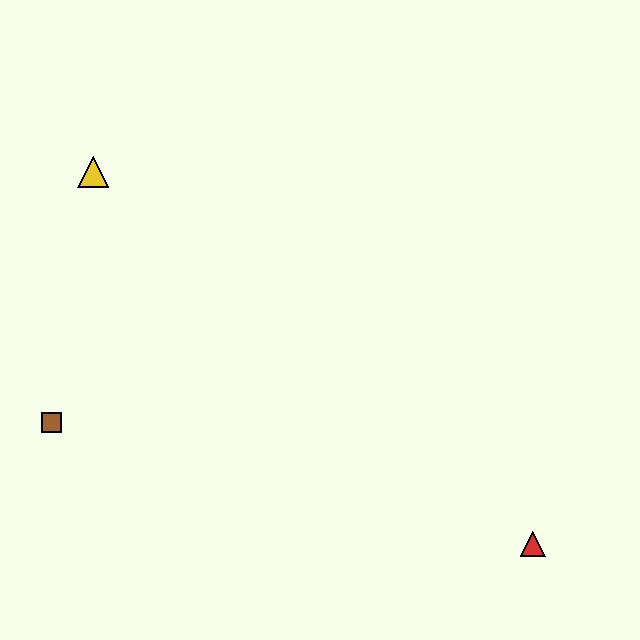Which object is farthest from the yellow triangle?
The red triangle is farthest from the yellow triangle.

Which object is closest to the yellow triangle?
The brown square is closest to the yellow triangle.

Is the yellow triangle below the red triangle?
No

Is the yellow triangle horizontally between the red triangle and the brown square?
Yes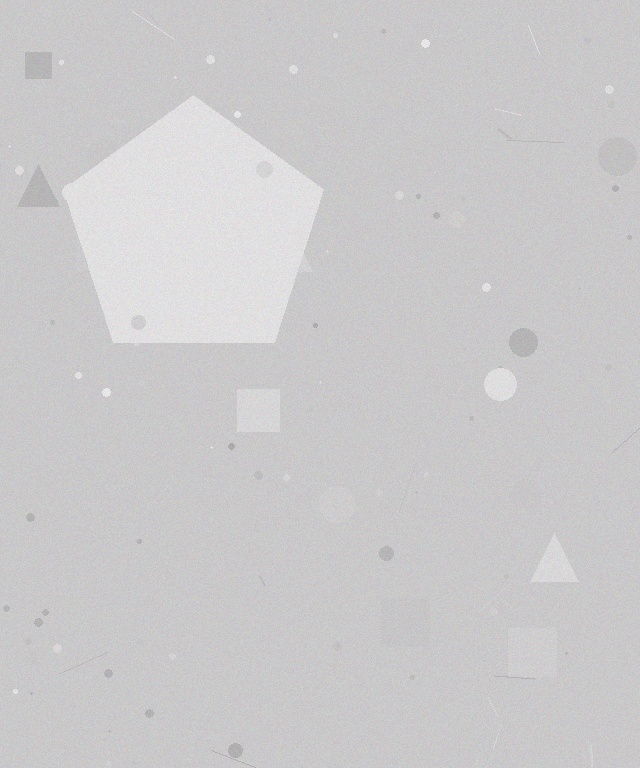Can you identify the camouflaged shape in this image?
The camouflaged shape is a pentagon.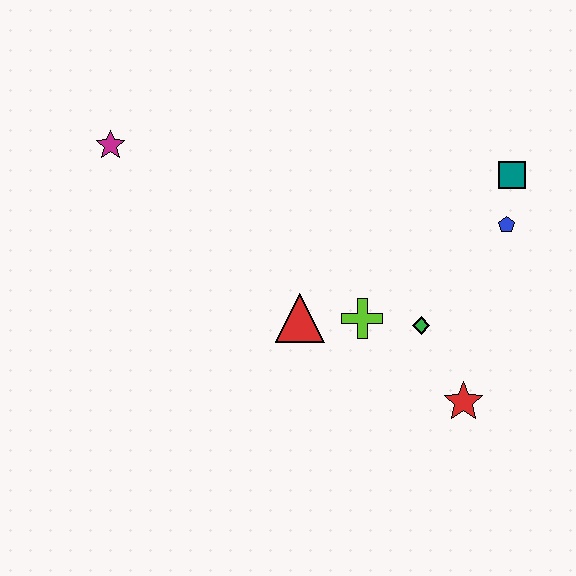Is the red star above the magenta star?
No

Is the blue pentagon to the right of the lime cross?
Yes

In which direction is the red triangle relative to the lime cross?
The red triangle is to the left of the lime cross.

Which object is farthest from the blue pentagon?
The magenta star is farthest from the blue pentagon.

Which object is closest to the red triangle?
The lime cross is closest to the red triangle.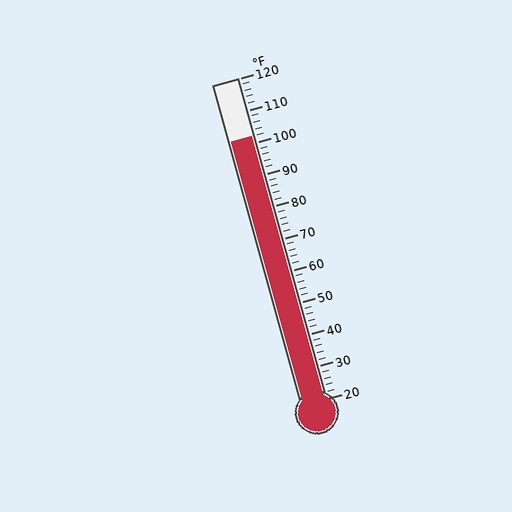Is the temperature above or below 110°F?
The temperature is below 110°F.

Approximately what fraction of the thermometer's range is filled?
The thermometer is filled to approximately 80% of its range.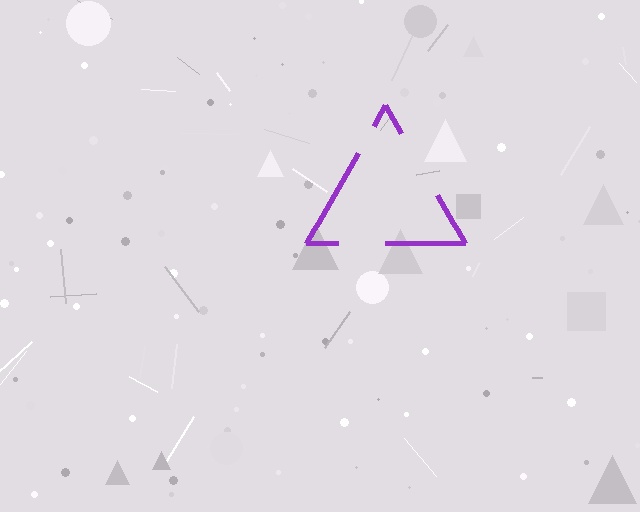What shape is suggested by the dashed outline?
The dashed outline suggests a triangle.